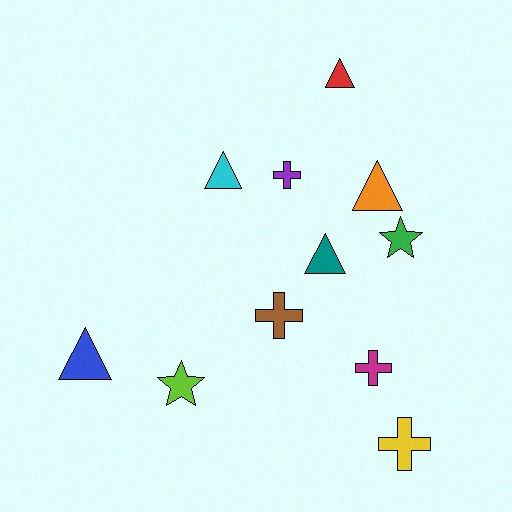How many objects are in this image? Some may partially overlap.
There are 11 objects.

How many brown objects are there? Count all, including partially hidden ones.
There is 1 brown object.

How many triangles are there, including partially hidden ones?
There are 5 triangles.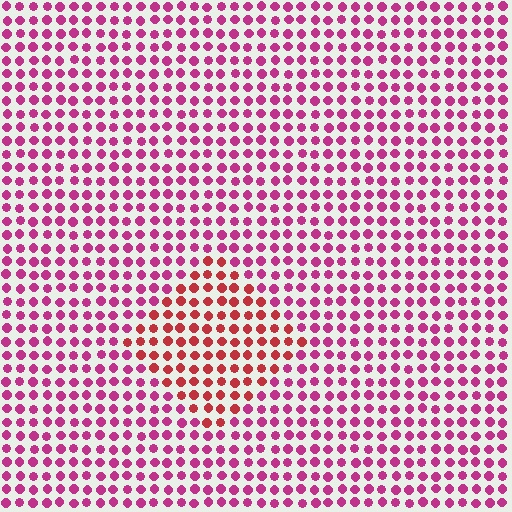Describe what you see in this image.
The image is filled with small magenta elements in a uniform arrangement. A diamond-shaped region is visible where the elements are tinted to a slightly different hue, forming a subtle color boundary.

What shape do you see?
I see a diamond.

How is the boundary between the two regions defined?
The boundary is defined purely by a slight shift in hue (about 33 degrees). Spacing, size, and orientation are identical on both sides.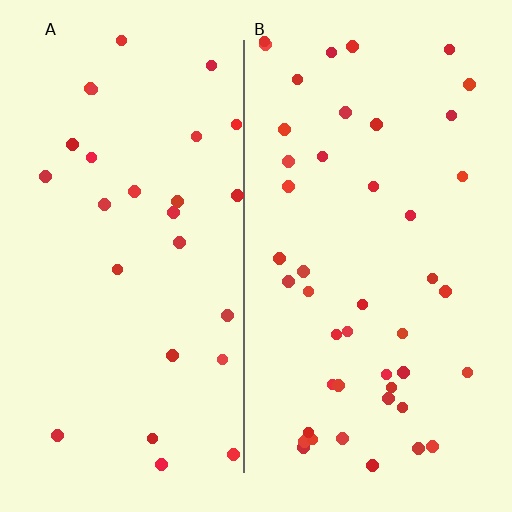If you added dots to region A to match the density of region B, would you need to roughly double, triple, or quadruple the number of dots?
Approximately double.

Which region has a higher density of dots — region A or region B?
B (the right).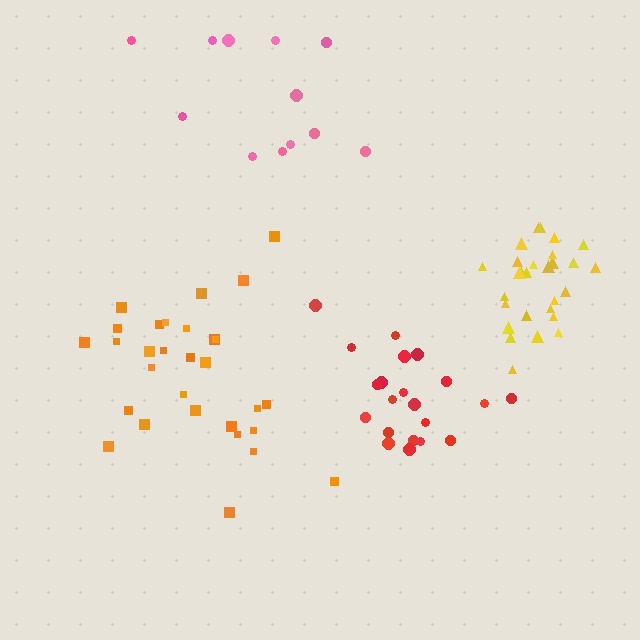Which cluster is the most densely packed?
Yellow.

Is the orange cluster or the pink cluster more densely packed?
Orange.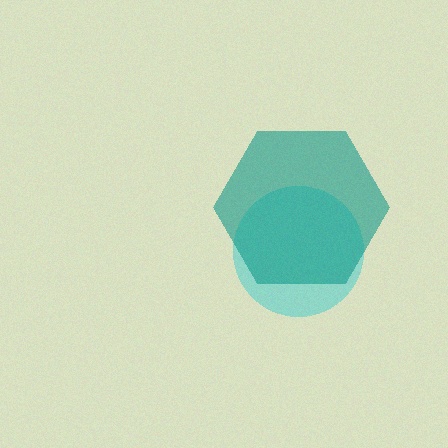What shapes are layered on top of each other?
The layered shapes are: a cyan circle, a teal hexagon.